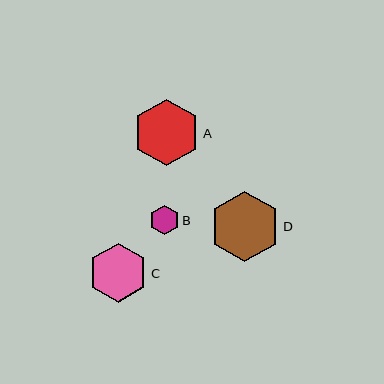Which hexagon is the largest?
Hexagon D is the largest with a size of approximately 70 pixels.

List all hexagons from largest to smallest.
From largest to smallest: D, A, C, B.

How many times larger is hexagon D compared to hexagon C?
Hexagon D is approximately 1.2 times the size of hexagon C.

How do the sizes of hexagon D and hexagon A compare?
Hexagon D and hexagon A are approximately the same size.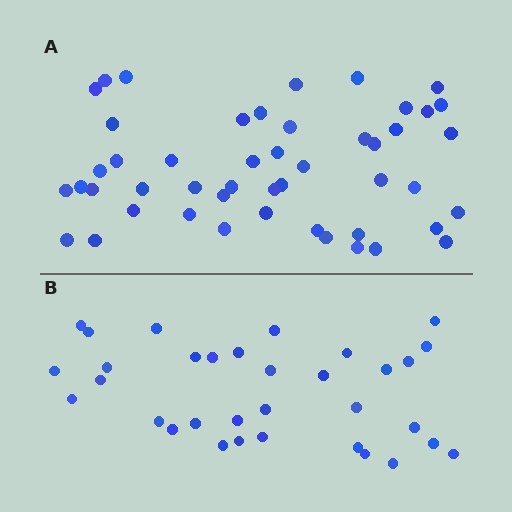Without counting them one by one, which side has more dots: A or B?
Region A (the top region) has more dots.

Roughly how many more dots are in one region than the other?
Region A has approximately 15 more dots than region B.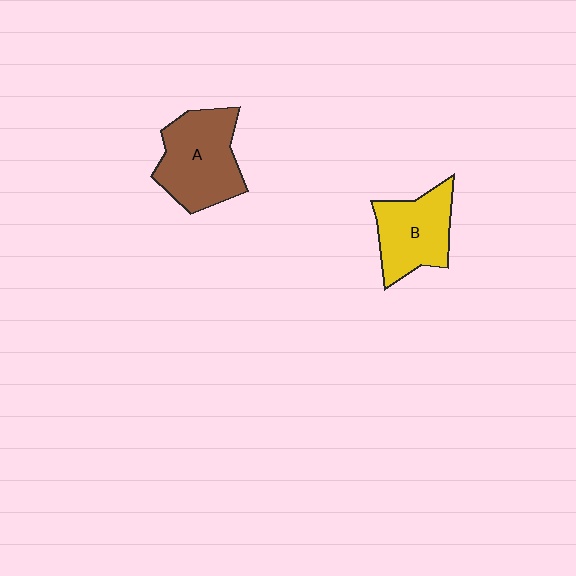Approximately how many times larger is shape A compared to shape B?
Approximately 1.2 times.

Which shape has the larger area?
Shape A (brown).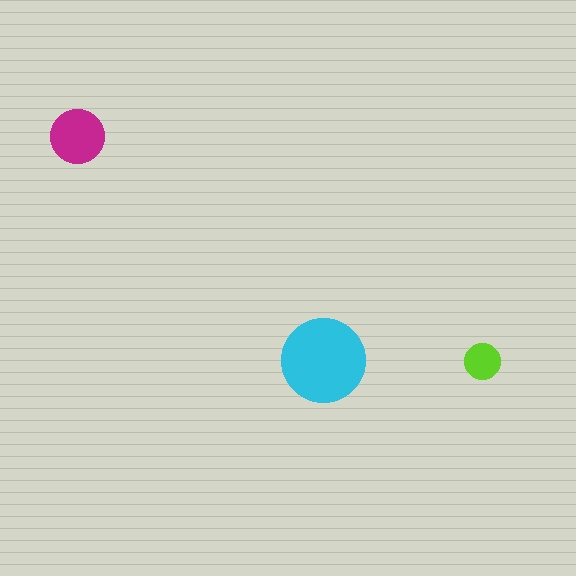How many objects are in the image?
There are 3 objects in the image.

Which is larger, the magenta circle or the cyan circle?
The cyan one.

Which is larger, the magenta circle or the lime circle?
The magenta one.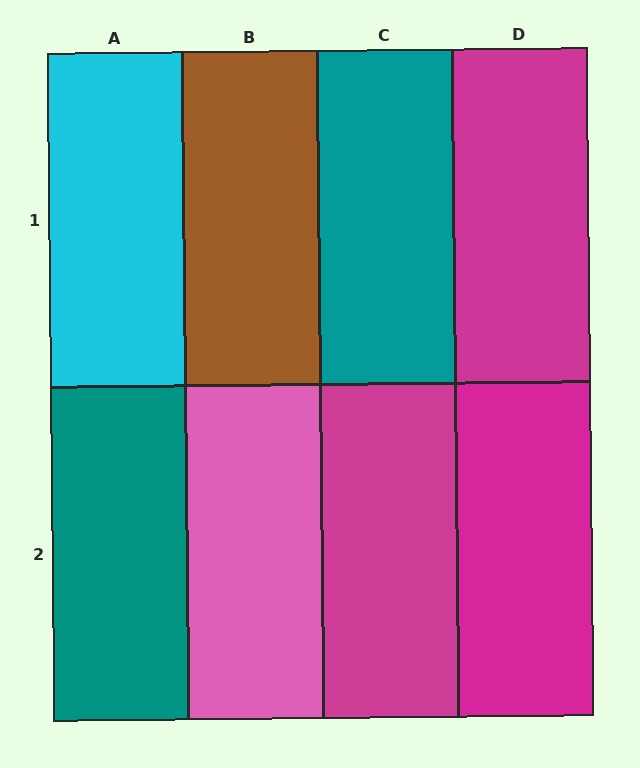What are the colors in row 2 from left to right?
Teal, pink, magenta, magenta.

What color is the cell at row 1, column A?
Cyan.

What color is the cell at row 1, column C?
Teal.